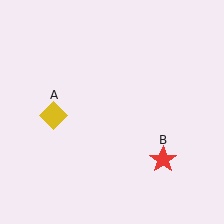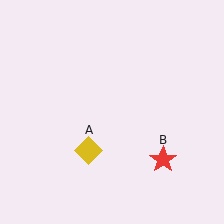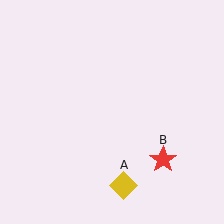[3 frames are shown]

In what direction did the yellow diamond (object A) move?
The yellow diamond (object A) moved down and to the right.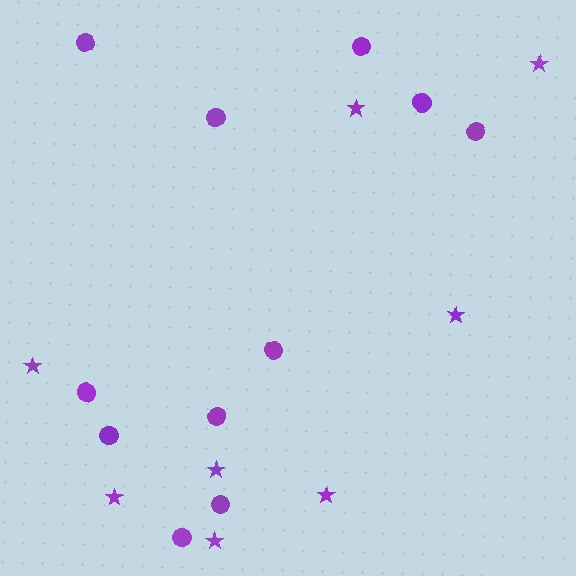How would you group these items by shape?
There are 2 groups: one group of stars (8) and one group of circles (11).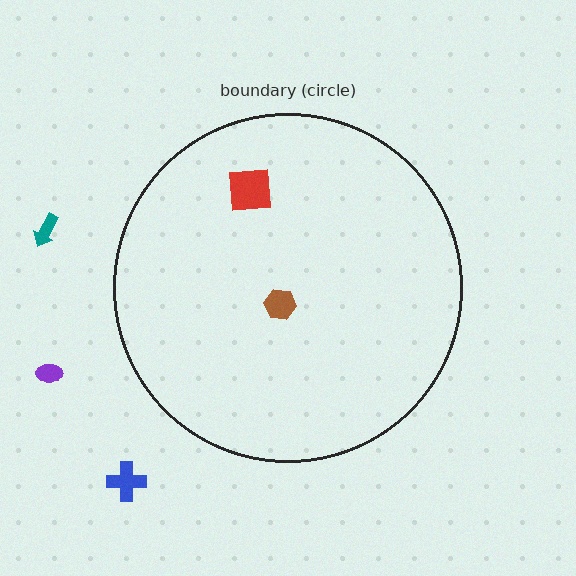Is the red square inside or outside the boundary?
Inside.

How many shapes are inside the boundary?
2 inside, 3 outside.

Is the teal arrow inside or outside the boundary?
Outside.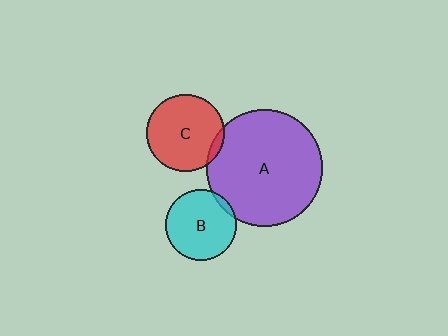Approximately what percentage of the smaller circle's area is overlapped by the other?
Approximately 5%.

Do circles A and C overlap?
Yes.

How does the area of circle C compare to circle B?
Approximately 1.2 times.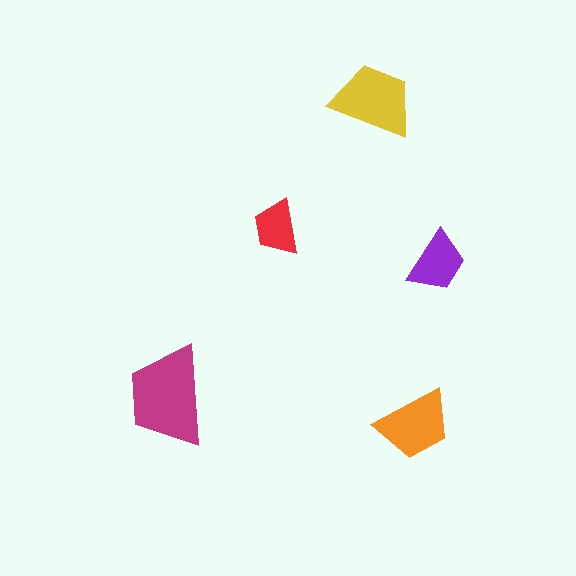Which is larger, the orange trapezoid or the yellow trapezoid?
The yellow one.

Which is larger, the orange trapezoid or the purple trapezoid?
The orange one.